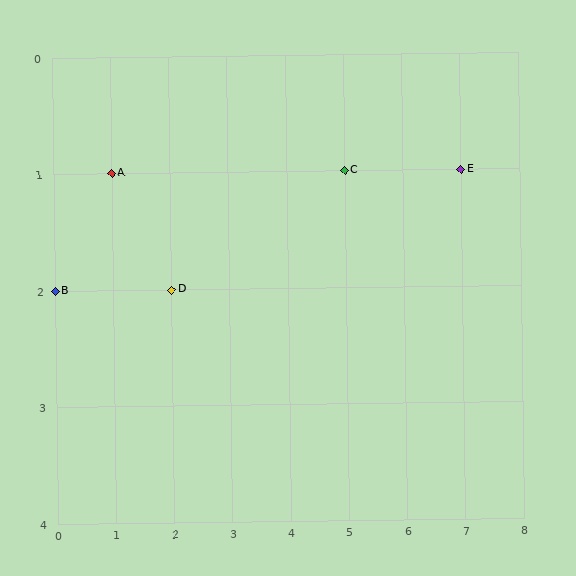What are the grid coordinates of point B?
Point B is at grid coordinates (0, 2).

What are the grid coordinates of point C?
Point C is at grid coordinates (5, 1).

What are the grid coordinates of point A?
Point A is at grid coordinates (1, 1).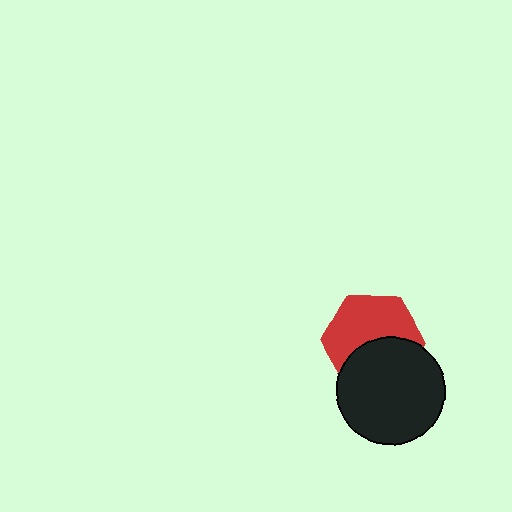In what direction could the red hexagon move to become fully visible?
The red hexagon could move up. That would shift it out from behind the black circle entirely.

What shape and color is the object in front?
The object in front is a black circle.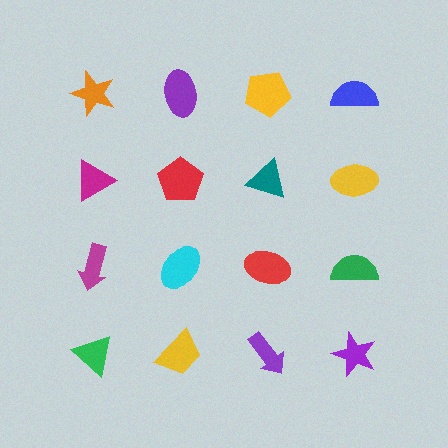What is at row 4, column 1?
A green triangle.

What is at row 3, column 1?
A magenta arrow.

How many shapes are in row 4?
4 shapes.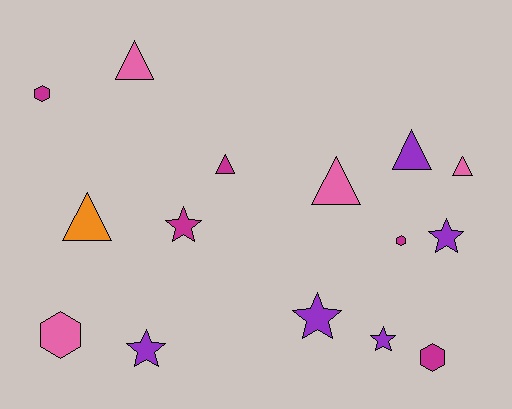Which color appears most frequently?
Magenta, with 5 objects.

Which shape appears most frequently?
Triangle, with 6 objects.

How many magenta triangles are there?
There is 1 magenta triangle.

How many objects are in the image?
There are 15 objects.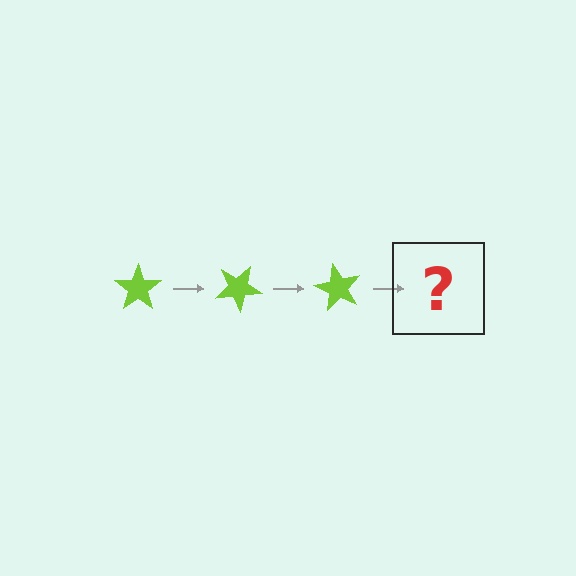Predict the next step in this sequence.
The next step is a lime star rotated 90 degrees.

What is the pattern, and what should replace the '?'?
The pattern is that the star rotates 30 degrees each step. The '?' should be a lime star rotated 90 degrees.